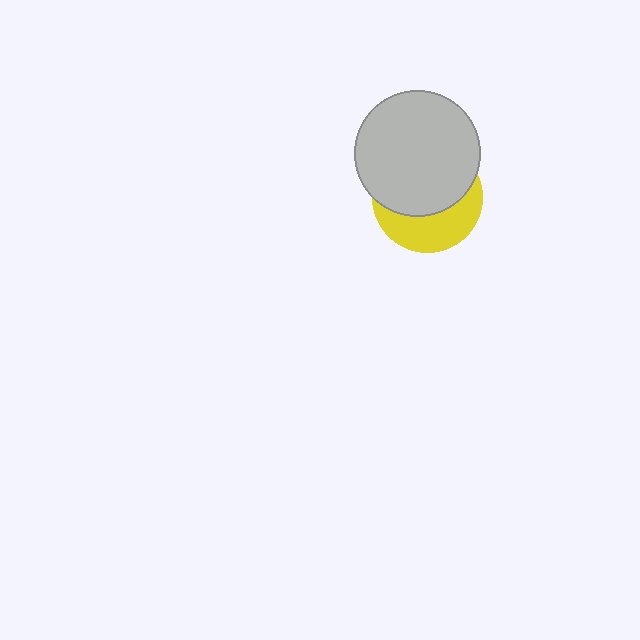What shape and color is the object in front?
The object in front is a light gray circle.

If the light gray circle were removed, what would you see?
You would see the complete yellow circle.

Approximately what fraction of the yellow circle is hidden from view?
Roughly 60% of the yellow circle is hidden behind the light gray circle.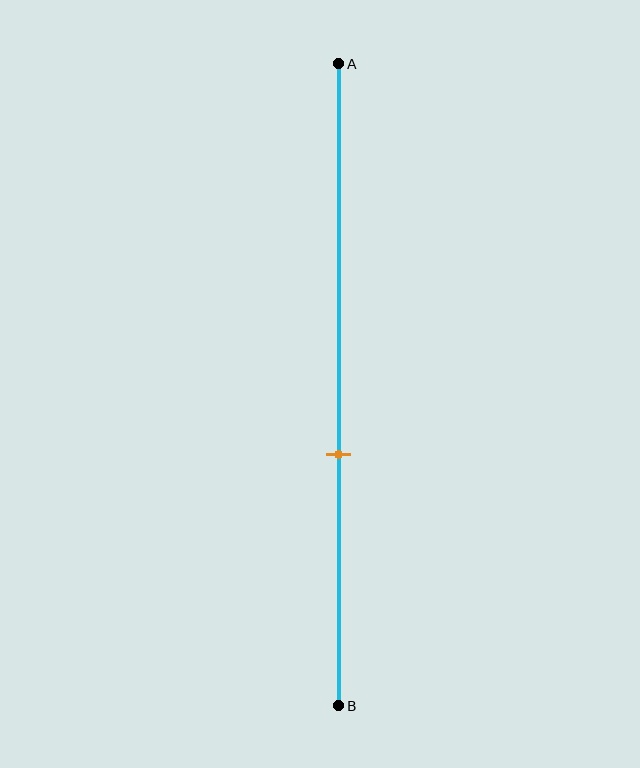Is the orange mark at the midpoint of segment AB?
No, the mark is at about 60% from A, not at the 50% midpoint.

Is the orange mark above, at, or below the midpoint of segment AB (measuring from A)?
The orange mark is below the midpoint of segment AB.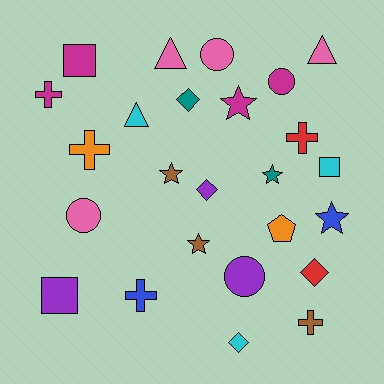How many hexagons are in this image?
There are no hexagons.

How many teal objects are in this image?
There are 2 teal objects.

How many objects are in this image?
There are 25 objects.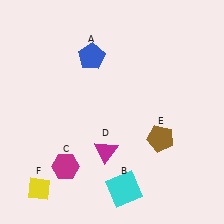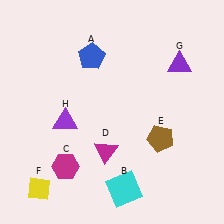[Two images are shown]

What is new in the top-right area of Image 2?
A purple triangle (G) was added in the top-right area of Image 2.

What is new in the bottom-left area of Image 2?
A purple triangle (H) was added in the bottom-left area of Image 2.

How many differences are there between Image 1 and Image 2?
There are 2 differences between the two images.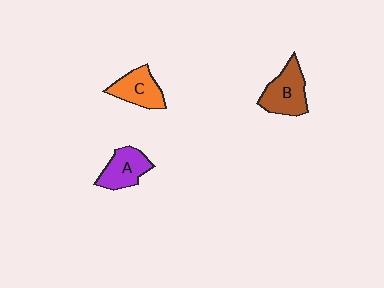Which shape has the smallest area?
Shape A (purple).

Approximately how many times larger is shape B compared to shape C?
Approximately 1.2 times.